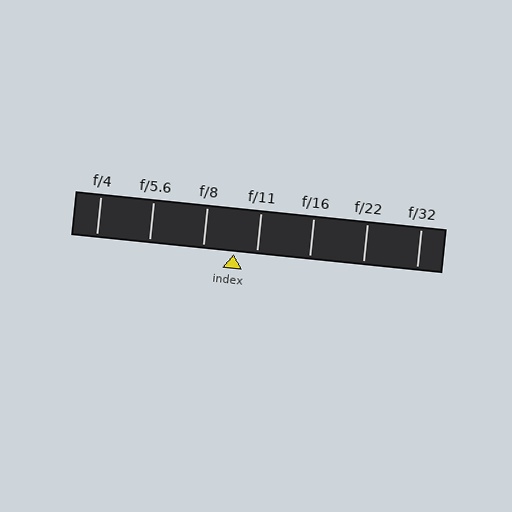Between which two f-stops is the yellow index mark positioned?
The index mark is between f/8 and f/11.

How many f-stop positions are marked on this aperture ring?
There are 7 f-stop positions marked.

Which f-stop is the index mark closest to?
The index mark is closest to f/11.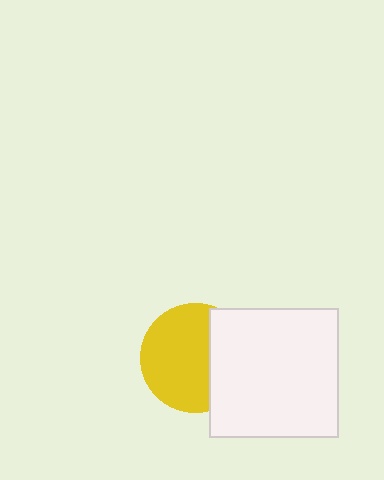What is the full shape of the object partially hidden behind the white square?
The partially hidden object is a yellow circle.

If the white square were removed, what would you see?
You would see the complete yellow circle.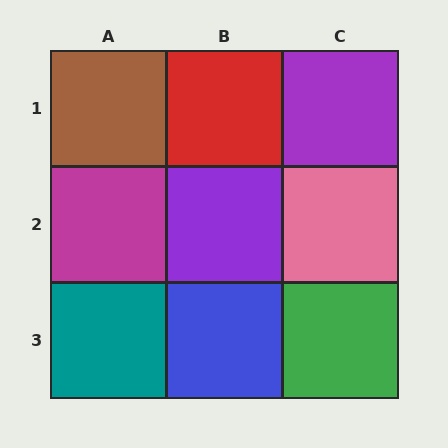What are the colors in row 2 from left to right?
Magenta, purple, pink.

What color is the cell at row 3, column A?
Teal.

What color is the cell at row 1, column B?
Red.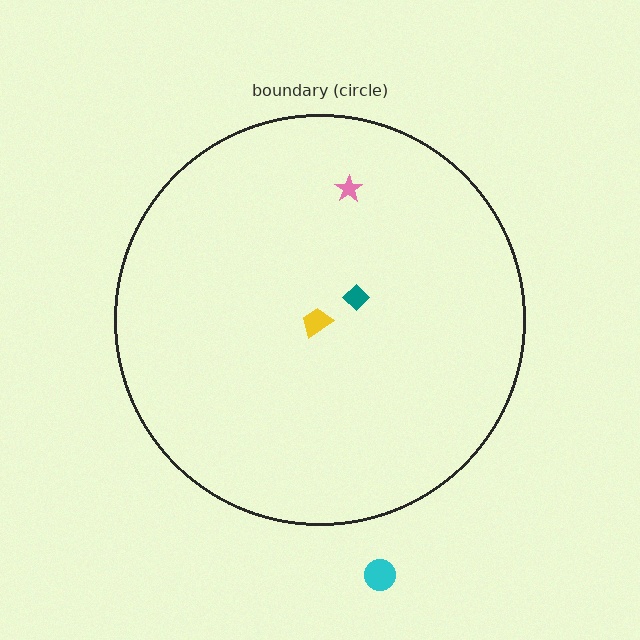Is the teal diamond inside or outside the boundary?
Inside.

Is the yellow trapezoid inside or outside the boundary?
Inside.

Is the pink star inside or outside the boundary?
Inside.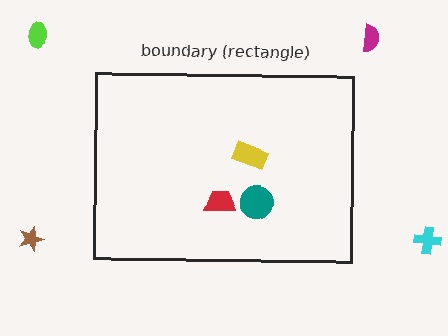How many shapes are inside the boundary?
3 inside, 4 outside.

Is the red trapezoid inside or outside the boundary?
Inside.